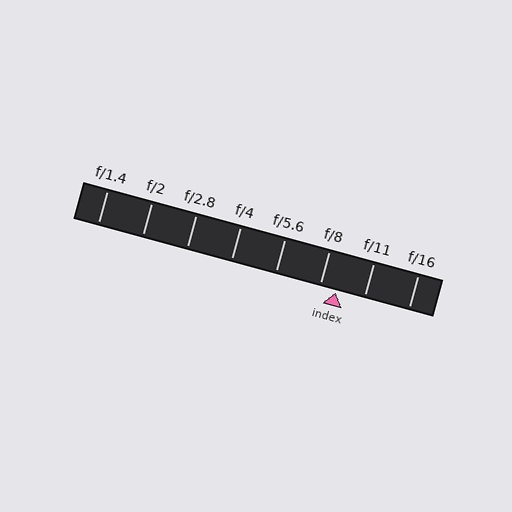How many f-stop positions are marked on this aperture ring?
There are 8 f-stop positions marked.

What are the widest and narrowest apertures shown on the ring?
The widest aperture shown is f/1.4 and the narrowest is f/16.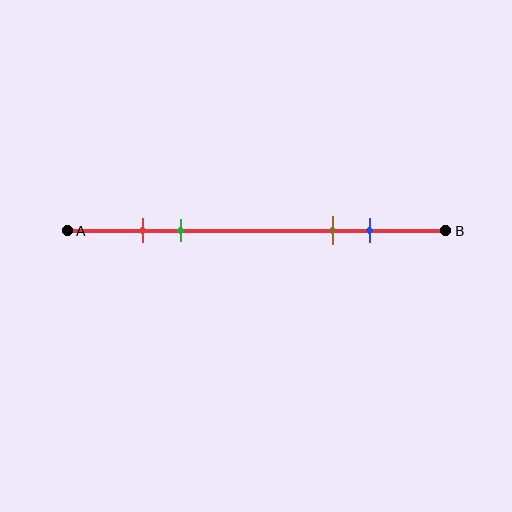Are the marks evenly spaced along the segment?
No, the marks are not evenly spaced.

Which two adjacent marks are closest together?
The red and green marks are the closest adjacent pair.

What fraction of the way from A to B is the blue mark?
The blue mark is approximately 80% (0.8) of the way from A to B.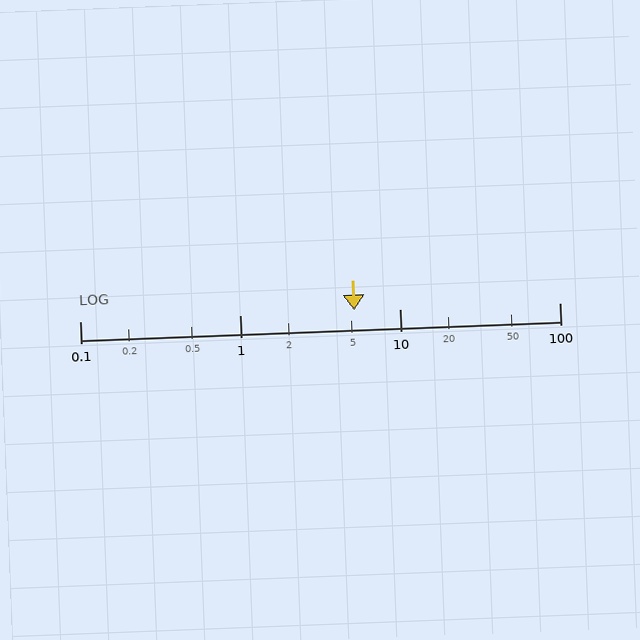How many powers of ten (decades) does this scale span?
The scale spans 3 decades, from 0.1 to 100.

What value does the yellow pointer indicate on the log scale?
The pointer indicates approximately 5.2.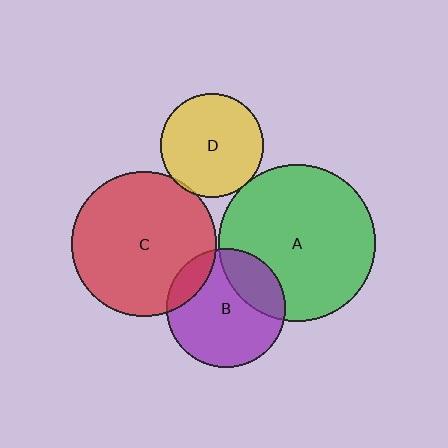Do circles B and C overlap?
Yes.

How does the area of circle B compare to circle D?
Approximately 1.3 times.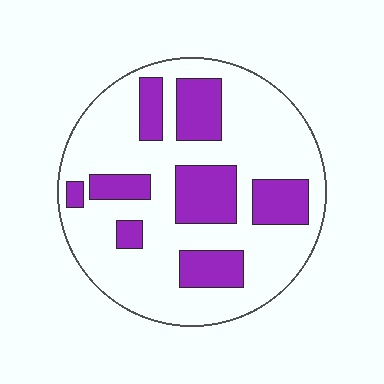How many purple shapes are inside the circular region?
8.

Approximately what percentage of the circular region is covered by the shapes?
Approximately 30%.